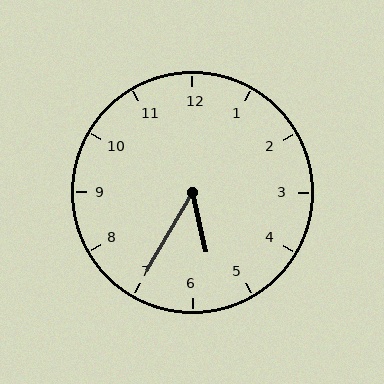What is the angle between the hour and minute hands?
Approximately 42 degrees.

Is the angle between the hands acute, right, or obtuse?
It is acute.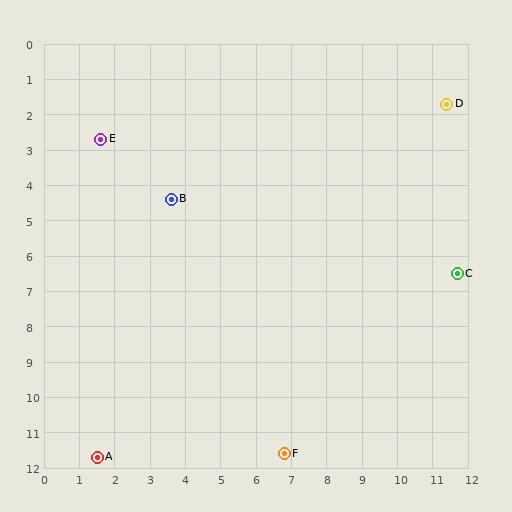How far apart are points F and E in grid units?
Points F and E are about 10.3 grid units apart.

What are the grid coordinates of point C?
Point C is at approximately (11.7, 6.5).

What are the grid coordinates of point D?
Point D is at approximately (11.4, 1.7).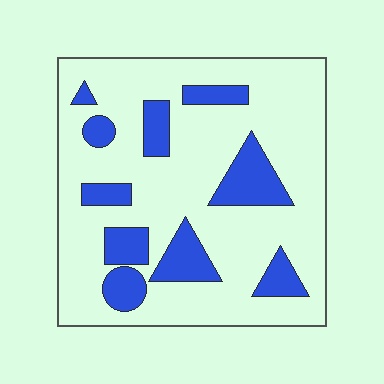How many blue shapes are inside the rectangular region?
10.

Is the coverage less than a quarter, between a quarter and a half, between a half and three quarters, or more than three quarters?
Less than a quarter.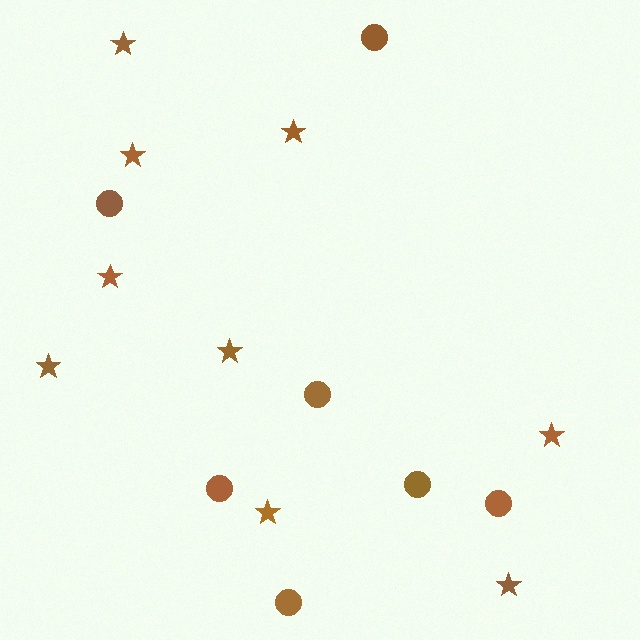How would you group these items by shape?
There are 2 groups: one group of circles (7) and one group of stars (9).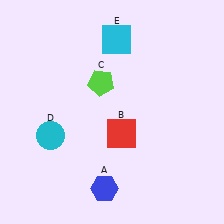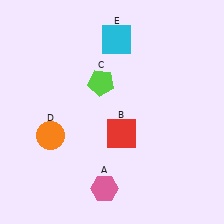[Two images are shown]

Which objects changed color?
A changed from blue to pink. D changed from cyan to orange.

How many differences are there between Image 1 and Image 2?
There are 2 differences between the two images.